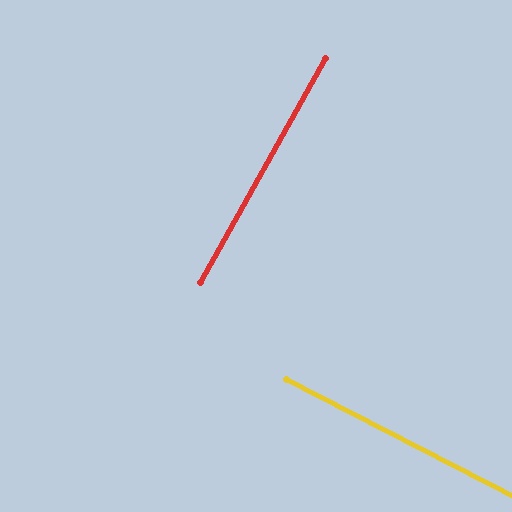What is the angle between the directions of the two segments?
Approximately 88 degrees.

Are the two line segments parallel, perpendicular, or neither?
Perpendicular — they meet at approximately 88°.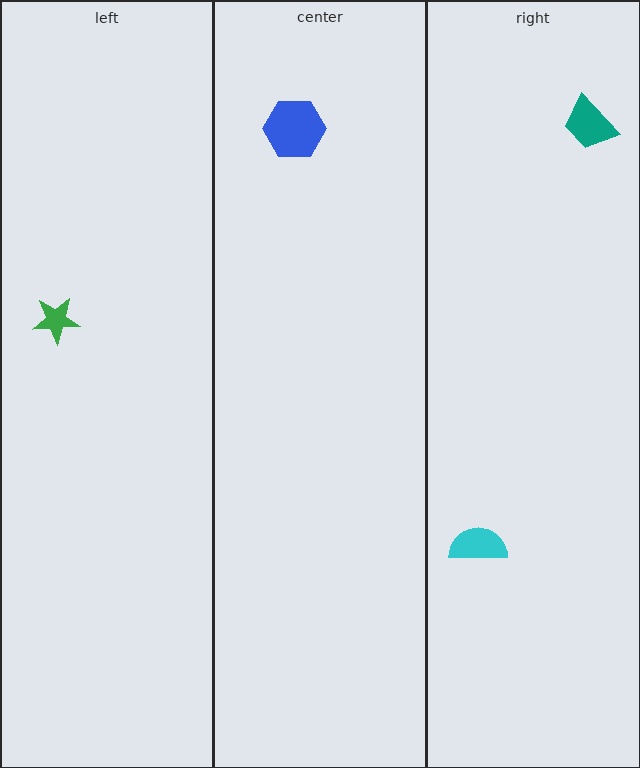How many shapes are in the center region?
1.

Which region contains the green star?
The left region.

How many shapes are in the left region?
1.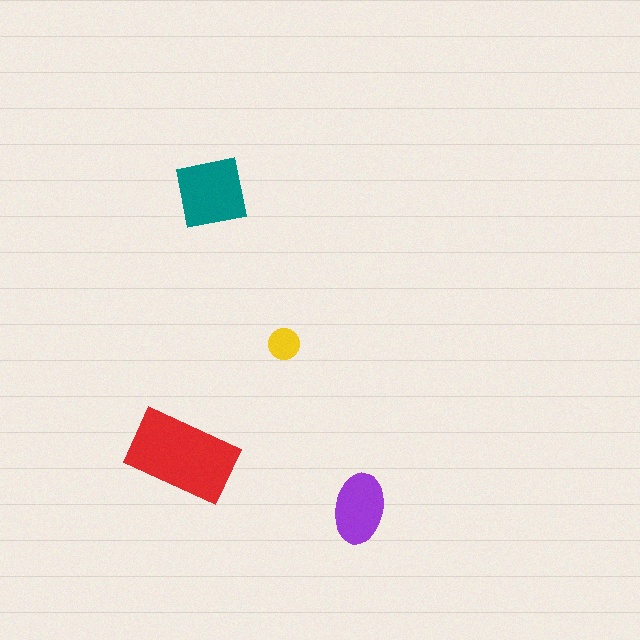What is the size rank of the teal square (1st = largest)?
2nd.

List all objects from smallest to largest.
The yellow circle, the purple ellipse, the teal square, the red rectangle.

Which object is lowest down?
The purple ellipse is bottommost.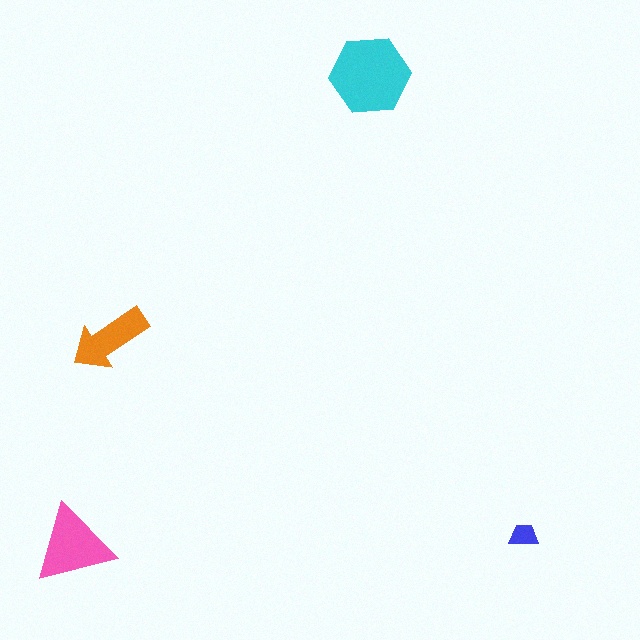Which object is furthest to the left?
The pink triangle is leftmost.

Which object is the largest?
The cyan hexagon.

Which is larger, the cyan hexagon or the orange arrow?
The cyan hexagon.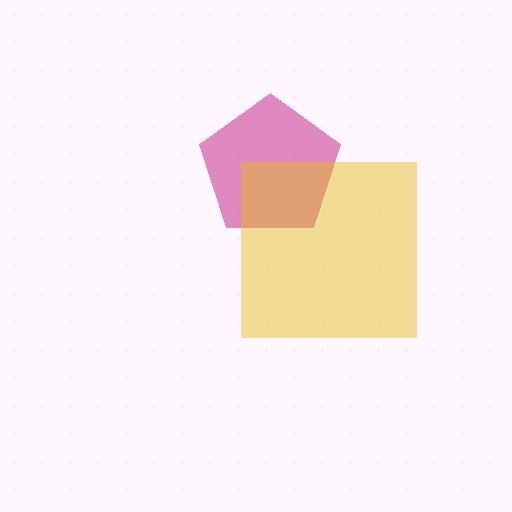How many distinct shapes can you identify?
There are 2 distinct shapes: a magenta pentagon, a yellow square.